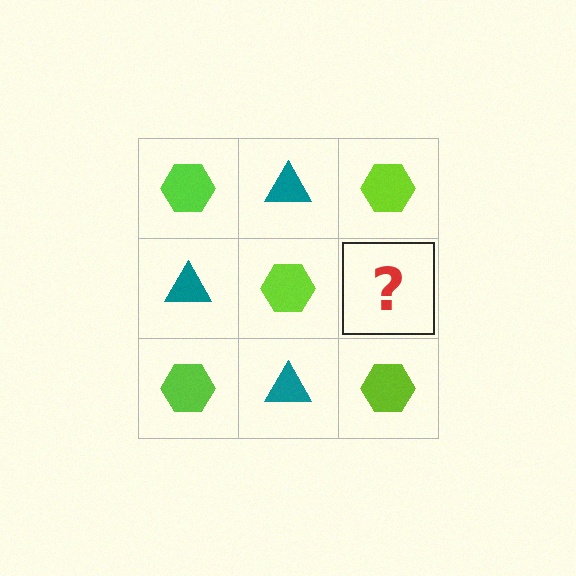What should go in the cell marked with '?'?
The missing cell should contain a teal triangle.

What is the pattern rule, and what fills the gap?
The rule is that it alternates lime hexagon and teal triangle in a checkerboard pattern. The gap should be filled with a teal triangle.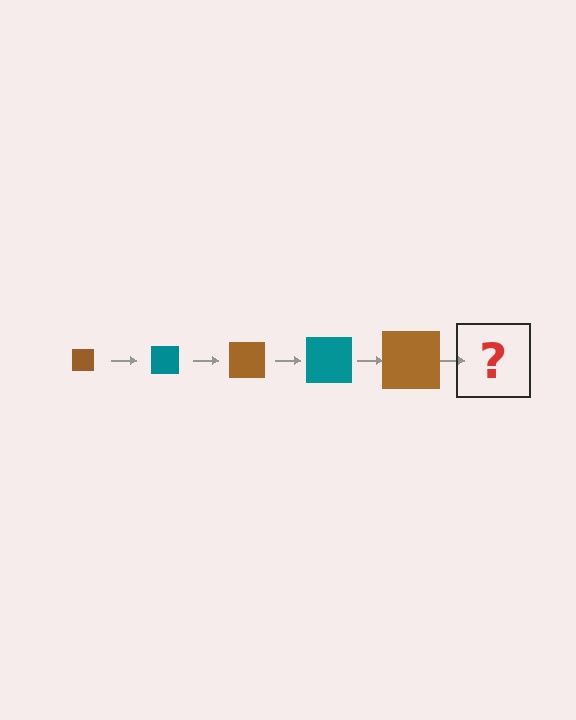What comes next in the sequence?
The next element should be a teal square, larger than the previous one.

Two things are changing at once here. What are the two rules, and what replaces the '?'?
The two rules are that the square grows larger each step and the color cycles through brown and teal. The '?' should be a teal square, larger than the previous one.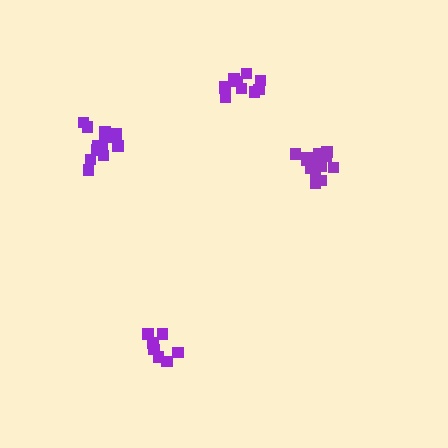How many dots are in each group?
Group 1: 10 dots, Group 2: 13 dots, Group 3: 8 dots, Group 4: 13 dots (44 total).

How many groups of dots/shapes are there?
There are 4 groups.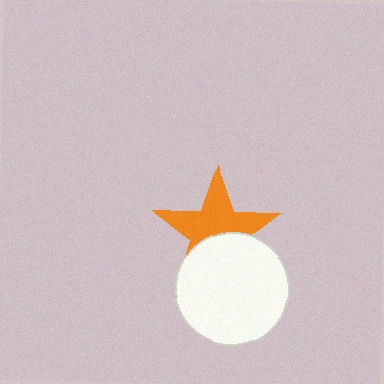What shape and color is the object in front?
The object in front is a white circle.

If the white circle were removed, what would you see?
You would see the complete orange star.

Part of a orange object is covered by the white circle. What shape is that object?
It is a star.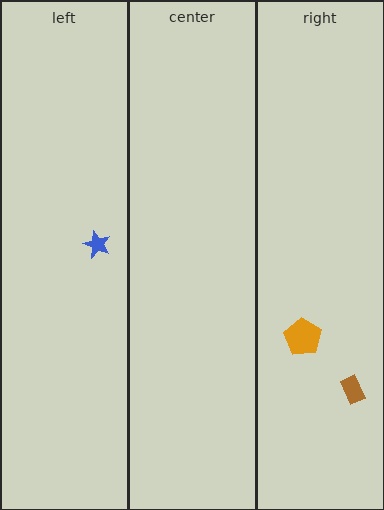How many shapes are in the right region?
2.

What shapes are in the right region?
The orange pentagon, the brown rectangle.